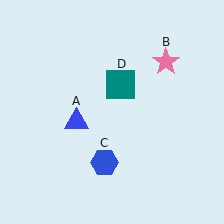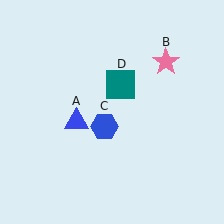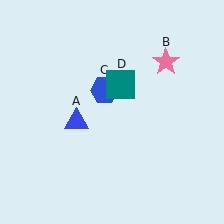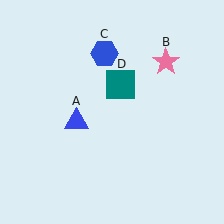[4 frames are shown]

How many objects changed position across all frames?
1 object changed position: blue hexagon (object C).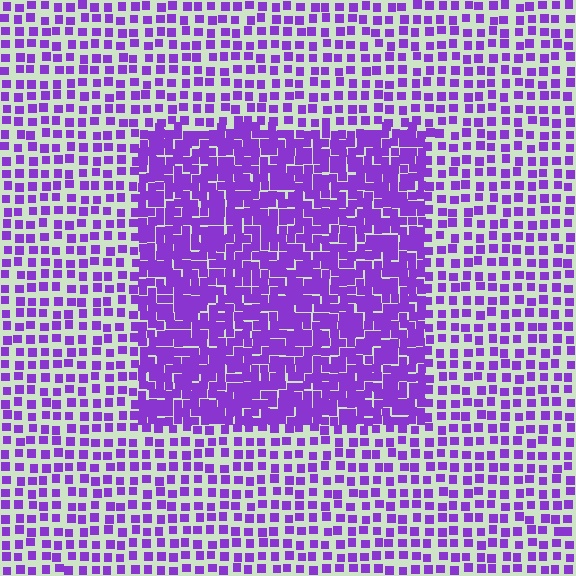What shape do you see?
I see a rectangle.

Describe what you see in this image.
The image contains small purple elements arranged at two different densities. A rectangle-shaped region is visible where the elements are more densely packed than the surrounding area.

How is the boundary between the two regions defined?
The boundary is defined by a change in element density (approximately 2.2x ratio). All elements are the same color, size, and shape.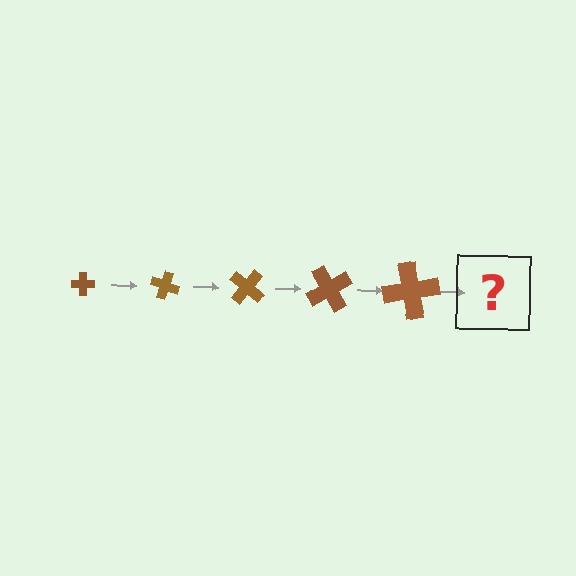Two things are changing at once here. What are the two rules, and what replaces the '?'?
The two rules are that the cross grows larger each step and it rotates 20 degrees each step. The '?' should be a cross, larger than the previous one and rotated 100 degrees from the start.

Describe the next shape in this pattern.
It should be a cross, larger than the previous one and rotated 100 degrees from the start.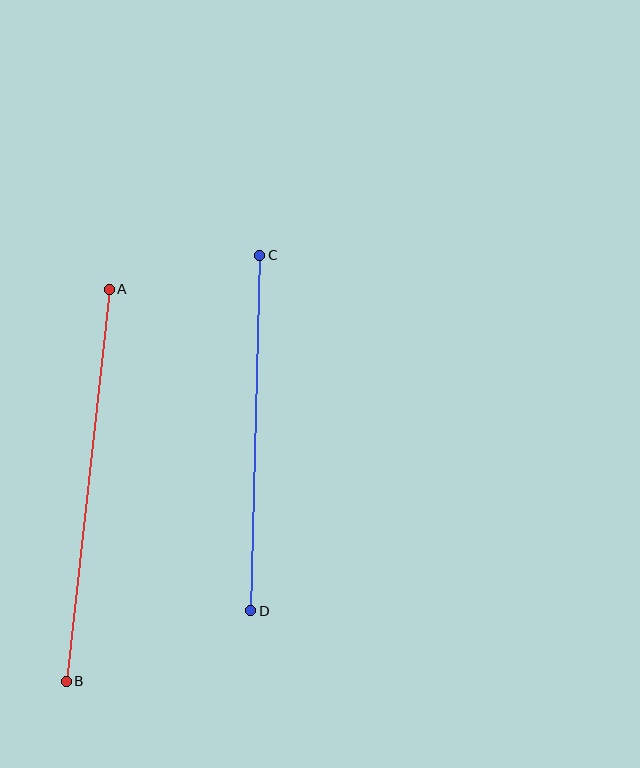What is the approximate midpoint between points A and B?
The midpoint is at approximately (88, 485) pixels.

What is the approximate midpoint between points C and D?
The midpoint is at approximately (255, 433) pixels.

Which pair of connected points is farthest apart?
Points A and B are farthest apart.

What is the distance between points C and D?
The distance is approximately 356 pixels.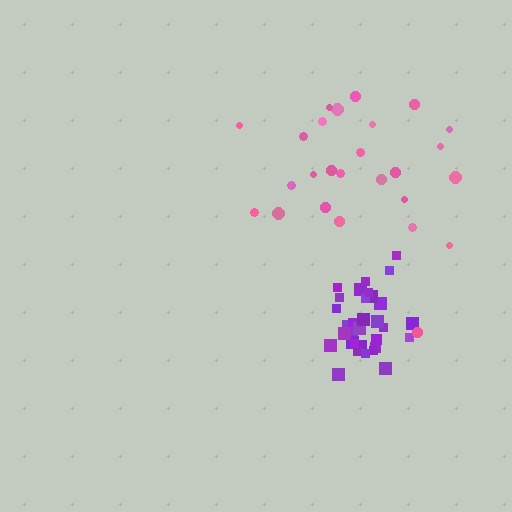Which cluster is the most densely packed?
Purple.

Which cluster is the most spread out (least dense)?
Pink.